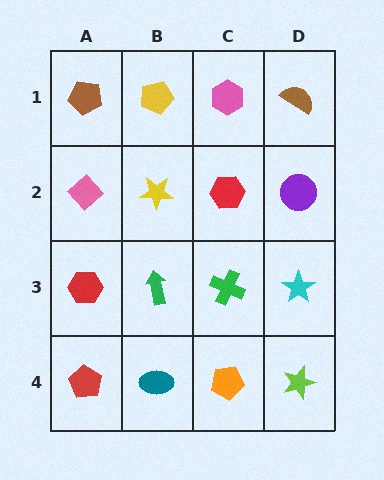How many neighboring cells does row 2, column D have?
3.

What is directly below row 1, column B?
A yellow star.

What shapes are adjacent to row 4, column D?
A cyan star (row 3, column D), an orange pentagon (row 4, column C).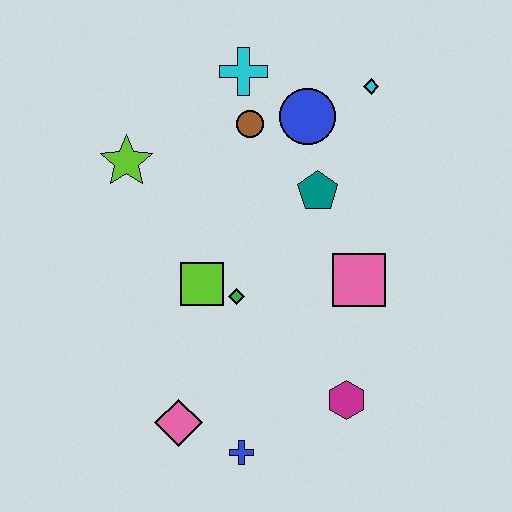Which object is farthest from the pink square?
The lime star is farthest from the pink square.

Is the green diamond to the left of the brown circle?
Yes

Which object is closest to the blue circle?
The brown circle is closest to the blue circle.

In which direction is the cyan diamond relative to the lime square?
The cyan diamond is above the lime square.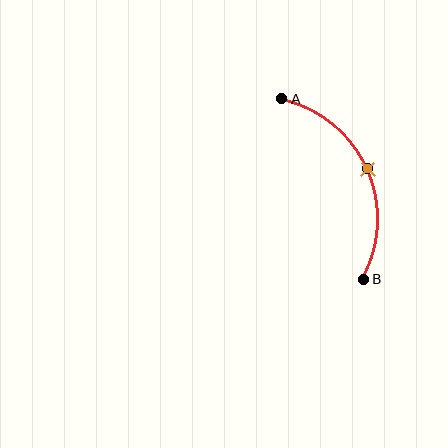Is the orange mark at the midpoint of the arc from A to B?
Yes. The orange mark lies on the arc at equal arc-length from both A and B — it is the arc midpoint.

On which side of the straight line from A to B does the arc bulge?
The arc bulges to the right of the straight line connecting A and B.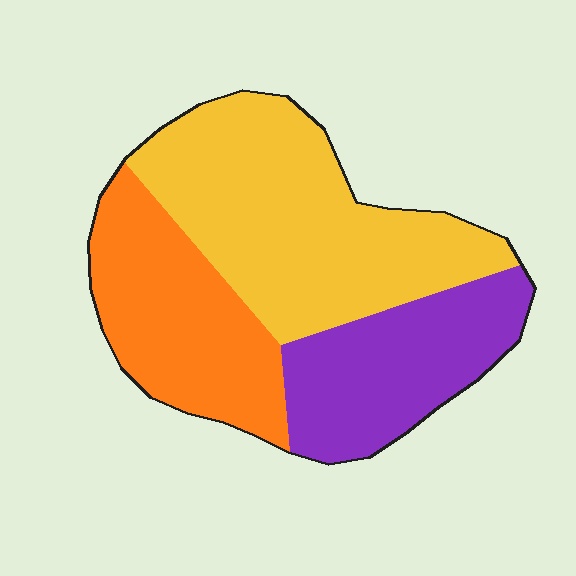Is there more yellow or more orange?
Yellow.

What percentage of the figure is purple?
Purple takes up about one quarter (1/4) of the figure.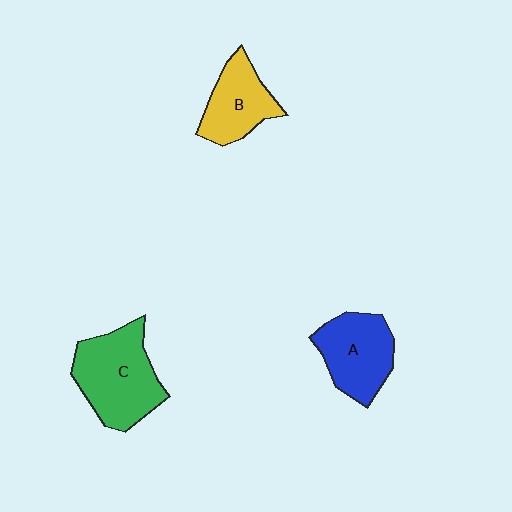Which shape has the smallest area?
Shape B (yellow).